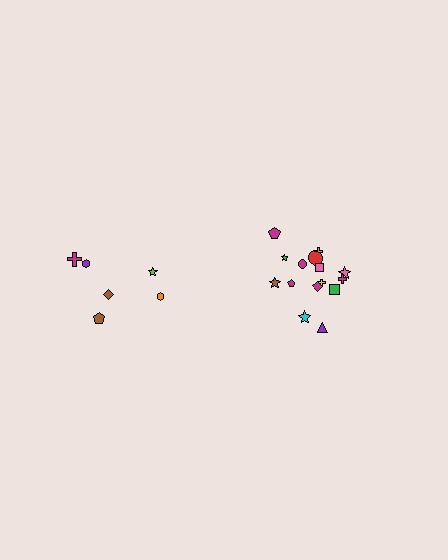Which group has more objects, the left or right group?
The right group.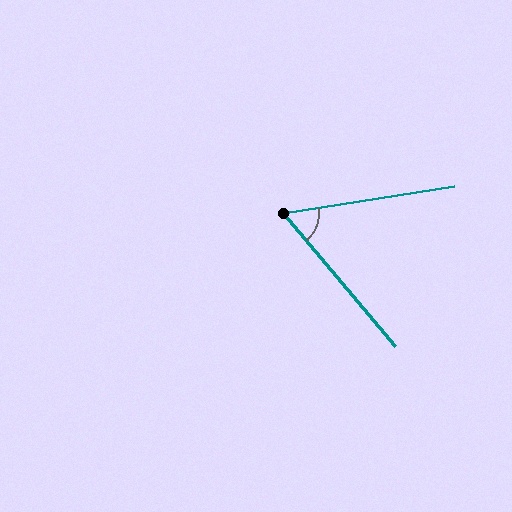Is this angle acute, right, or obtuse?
It is acute.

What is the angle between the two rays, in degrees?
Approximately 59 degrees.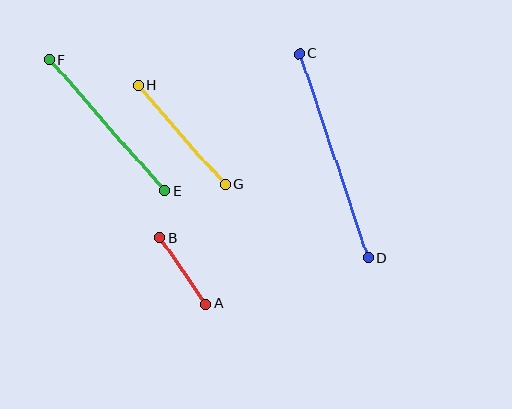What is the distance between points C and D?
The distance is approximately 215 pixels.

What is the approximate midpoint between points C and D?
The midpoint is at approximately (334, 155) pixels.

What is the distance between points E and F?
The distance is approximately 174 pixels.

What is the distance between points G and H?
The distance is approximately 132 pixels.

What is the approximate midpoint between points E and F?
The midpoint is at approximately (107, 125) pixels.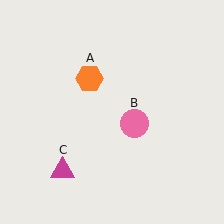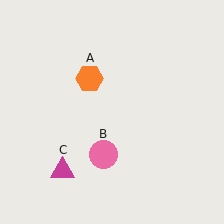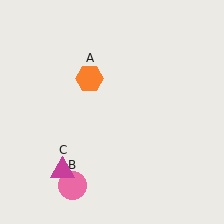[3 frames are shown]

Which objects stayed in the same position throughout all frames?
Orange hexagon (object A) and magenta triangle (object C) remained stationary.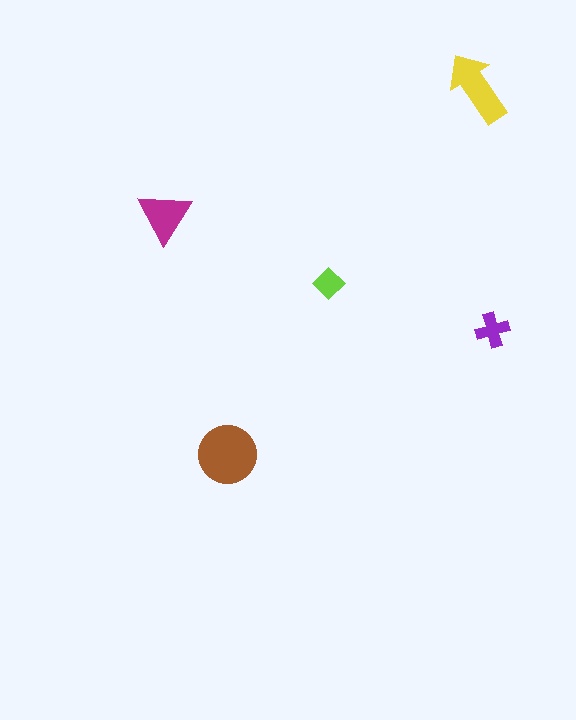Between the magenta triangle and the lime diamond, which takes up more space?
The magenta triangle.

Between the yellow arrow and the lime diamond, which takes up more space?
The yellow arrow.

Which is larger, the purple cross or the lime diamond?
The purple cross.